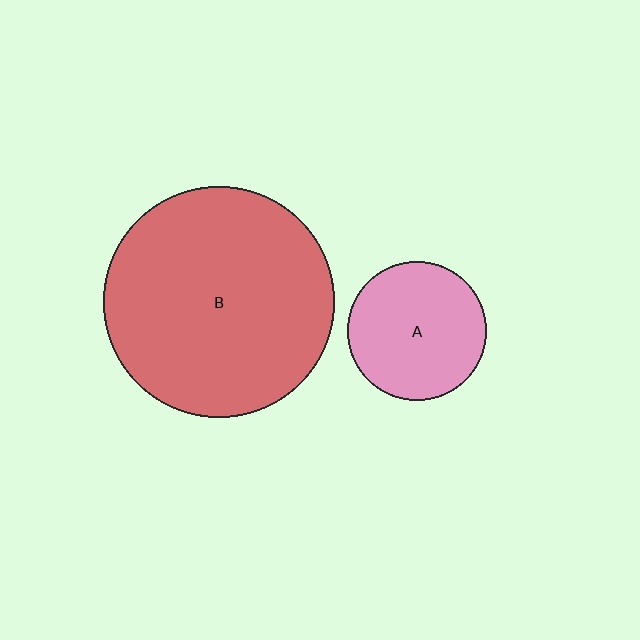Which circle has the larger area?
Circle B (red).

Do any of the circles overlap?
No, none of the circles overlap.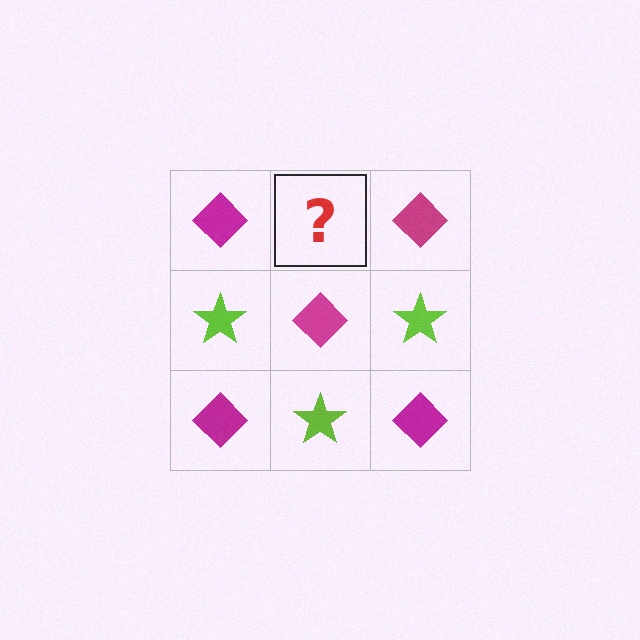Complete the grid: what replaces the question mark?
The question mark should be replaced with a lime star.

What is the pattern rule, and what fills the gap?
The rule is that it alternates magenta diamond and lime star in a checkerboard pattern. The gap should be filled with a lime star.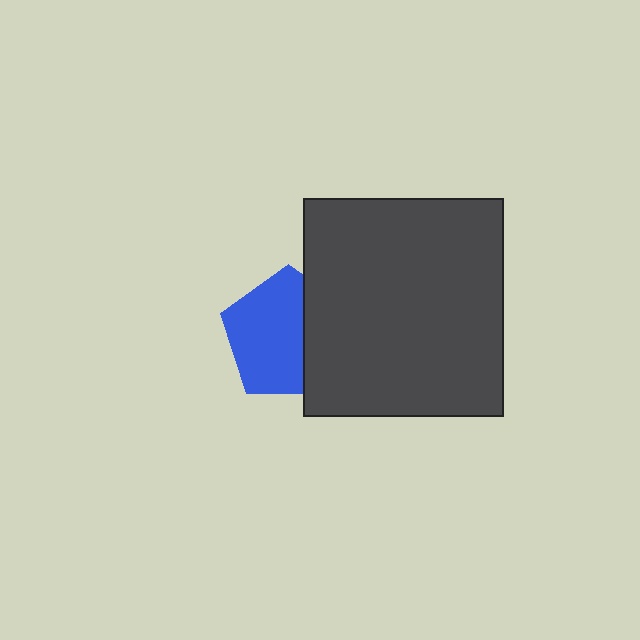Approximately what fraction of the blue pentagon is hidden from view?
Roughly 35% of the blue pentagon is hidden behind the dark gray rectangle.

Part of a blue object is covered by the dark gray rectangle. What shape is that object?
It is a pentagon.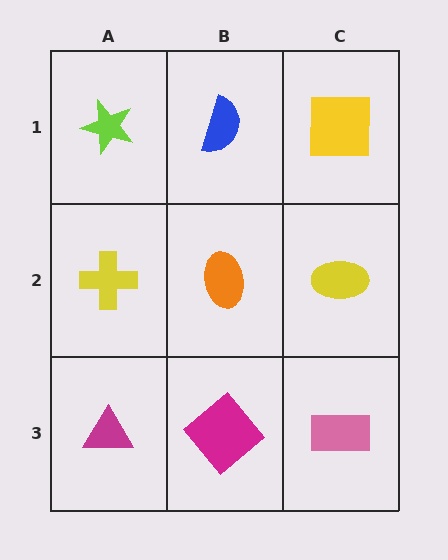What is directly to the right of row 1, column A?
A blue semicircle.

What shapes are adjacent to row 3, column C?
A yellow ellipse (row 2, column C), a magenta diamond (row 3, column B).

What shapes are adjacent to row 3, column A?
A yellow cross (row 2, column A), a magenta diamond (row 3, column B).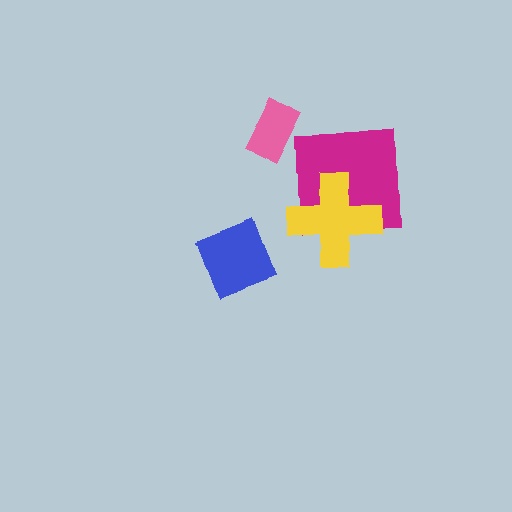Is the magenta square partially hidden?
Yes, it is partially covered by another shape.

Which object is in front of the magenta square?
The yellow cross is in front of the magenta square.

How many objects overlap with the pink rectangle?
0 objects overlap with the pink rectangle.